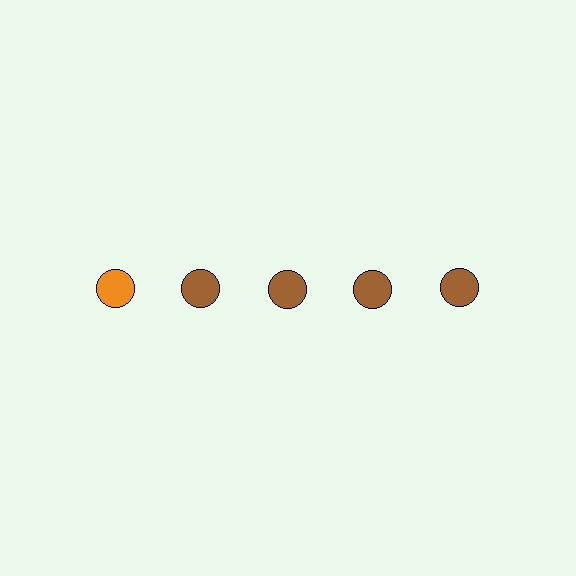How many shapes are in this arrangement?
There are 5 shapes arranged in a grid pattern.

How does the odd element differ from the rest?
It has a different color: orange instead of brown.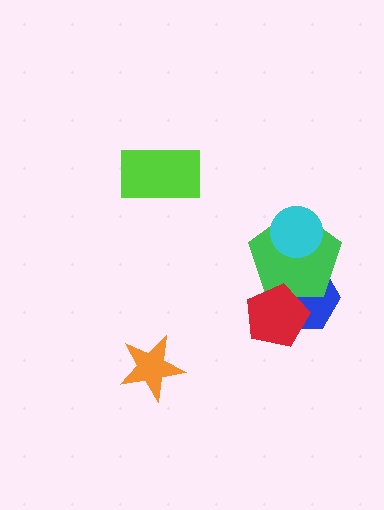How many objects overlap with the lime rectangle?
0 objects overlap with the lime rectangle.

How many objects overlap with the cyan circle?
1 object overlaps with the cyan circle.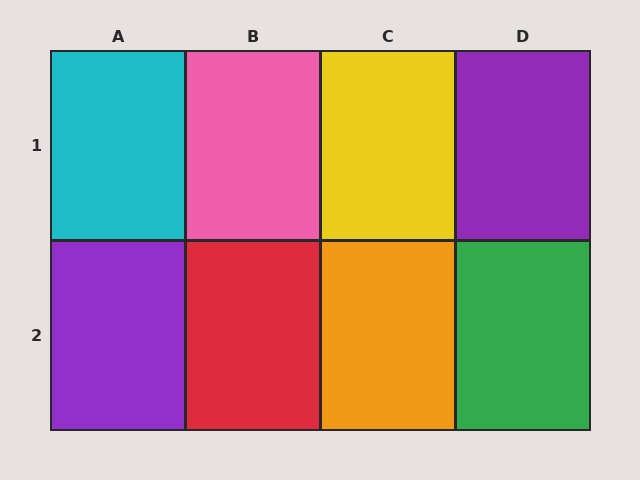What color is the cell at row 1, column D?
Purple.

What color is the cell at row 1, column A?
Cyan.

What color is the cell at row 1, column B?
Pink.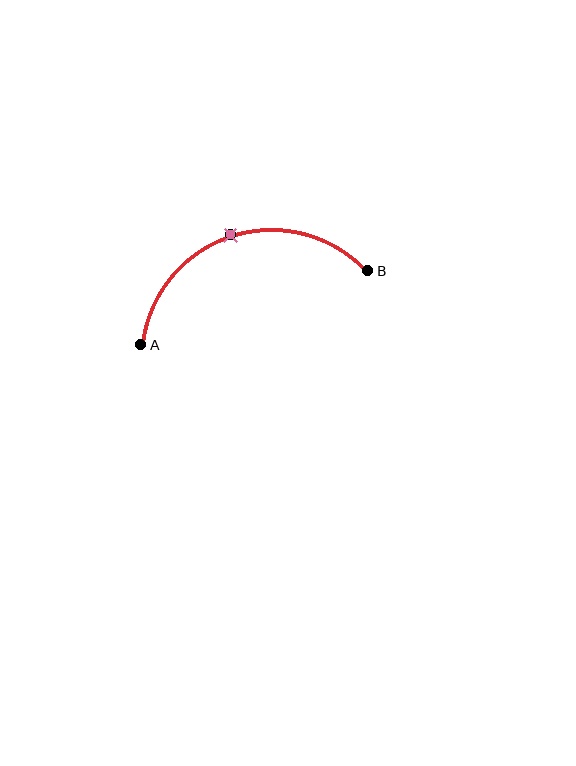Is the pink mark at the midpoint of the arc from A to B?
Yes. The pink mark lies on the arc at equal arc-length from both A and B — it is the arc midpoint.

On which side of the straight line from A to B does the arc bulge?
The arc bulges above the straight line connecting A and B.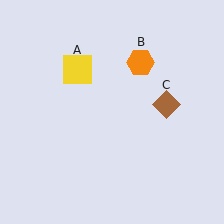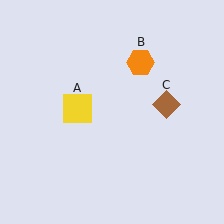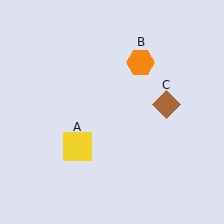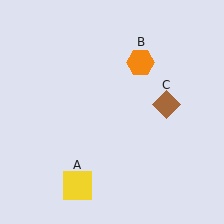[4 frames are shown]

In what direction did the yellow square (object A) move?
The yellow square (object A) moved down.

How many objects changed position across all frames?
1 object changed position: yellow square (object A).